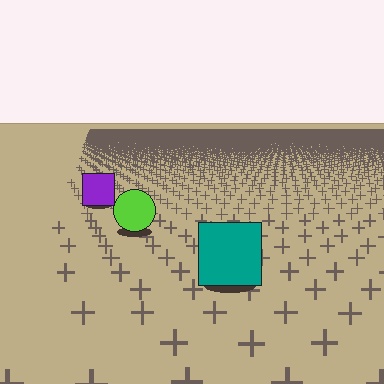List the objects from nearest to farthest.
From nearest to farthest: the teal square, the lime circle, the purple square.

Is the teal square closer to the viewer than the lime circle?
Yes. The teal square is closer — you can tell from the texture gradient: the ground texture is coarser near it.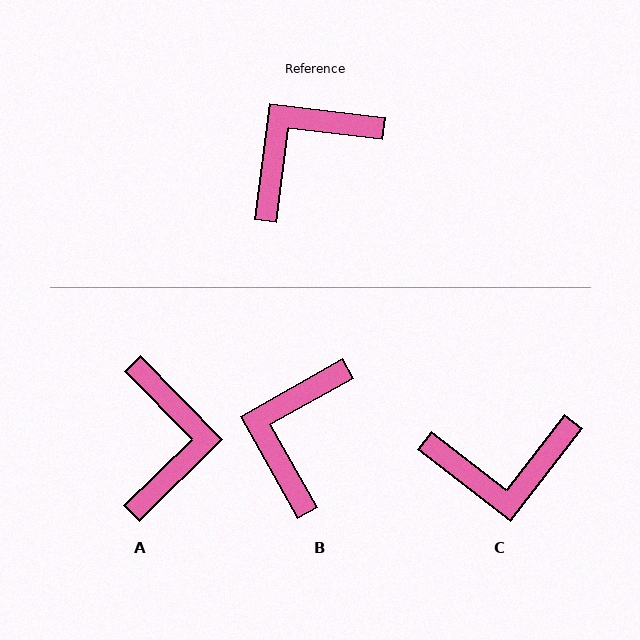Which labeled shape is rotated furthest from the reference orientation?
C, about 150 degrees away.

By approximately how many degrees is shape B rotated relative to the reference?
Approximately 36 degrees counter-clockwise.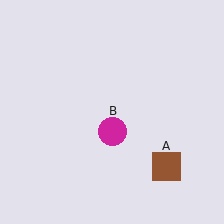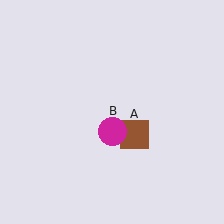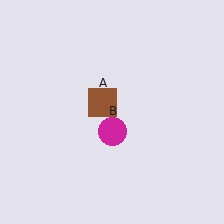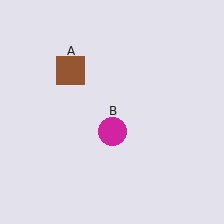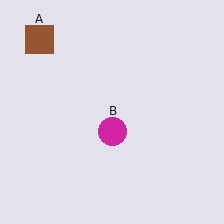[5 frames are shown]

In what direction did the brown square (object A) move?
The brown square (object A) moved up and to the left.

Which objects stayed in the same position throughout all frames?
Magenta circle (object B) remained stationary.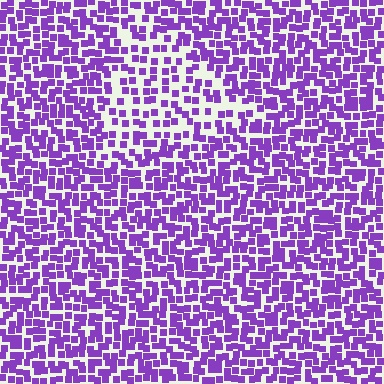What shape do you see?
I see a triangle.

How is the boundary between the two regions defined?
The boundary is defined by a change in element density (approximately 1.8x ratio). All elements are the same color, size, and shape.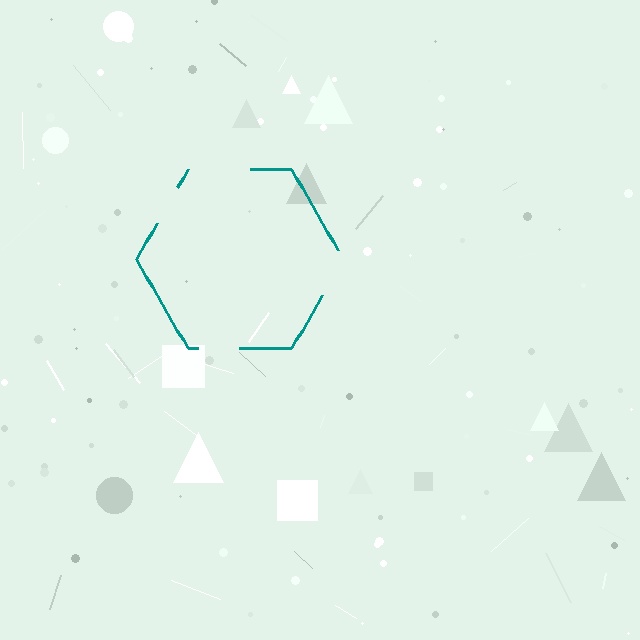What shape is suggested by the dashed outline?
The dashed outline suggests a hexagon.